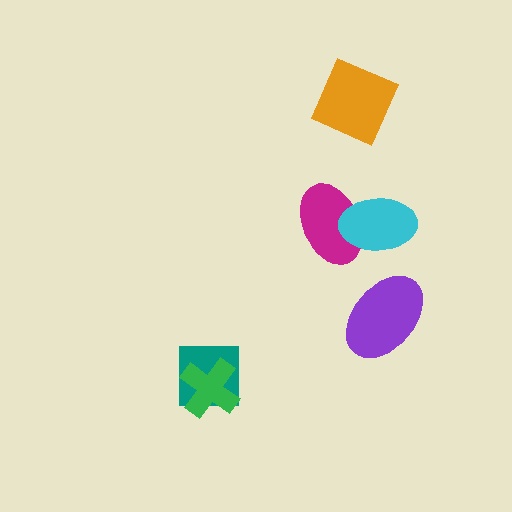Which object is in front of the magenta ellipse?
The cyan ellipse is in front of the magenta ellipse.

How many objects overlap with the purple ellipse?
0 objects overlap with the purple ellipse.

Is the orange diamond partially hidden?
No, no other shape covers it.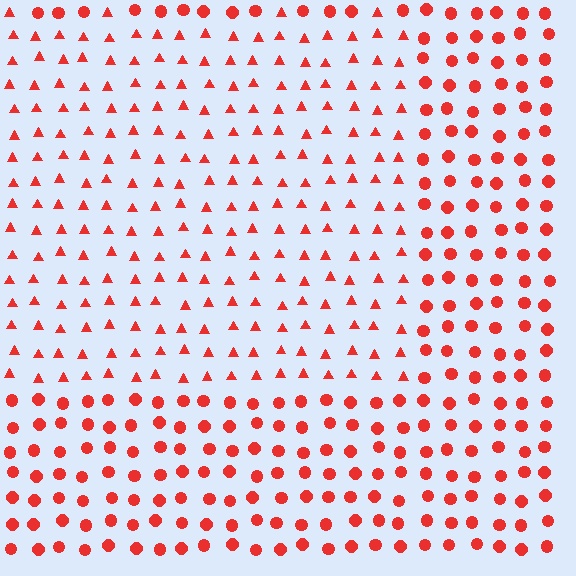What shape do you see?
I see a rectangle.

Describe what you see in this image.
The image is filled with small red elements arranged in a uniform grid. A rectangle-shaped region contains triangles, while the surrounding area contains circles. The boundary is defined purely by the change in element shape.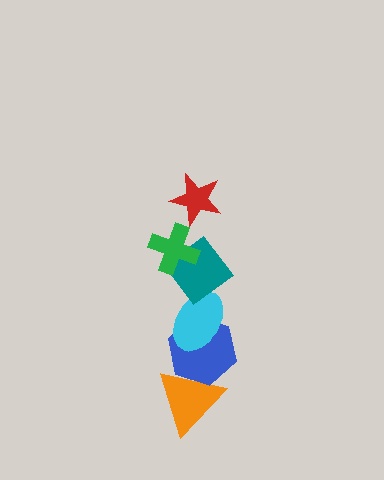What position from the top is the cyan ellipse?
The cyan ellipse is 4th from the top.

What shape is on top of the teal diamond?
The green cross is on top of the teal diamond.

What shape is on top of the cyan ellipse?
The teal diamond is on top of the cyan ellipse.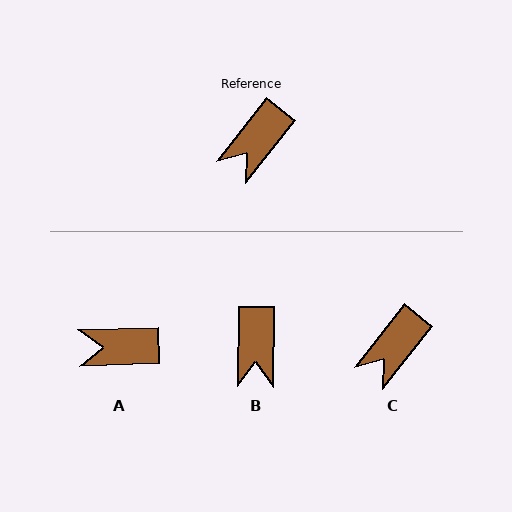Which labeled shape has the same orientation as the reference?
C.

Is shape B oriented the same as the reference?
No, it is off by about 38 degrees.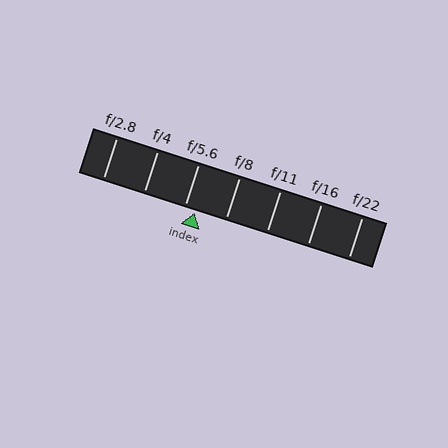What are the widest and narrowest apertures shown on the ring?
The widest aperture shown is f/2.8 and the narrowest is f/22.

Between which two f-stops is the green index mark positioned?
The index mark is between f/5.6 and f/8.